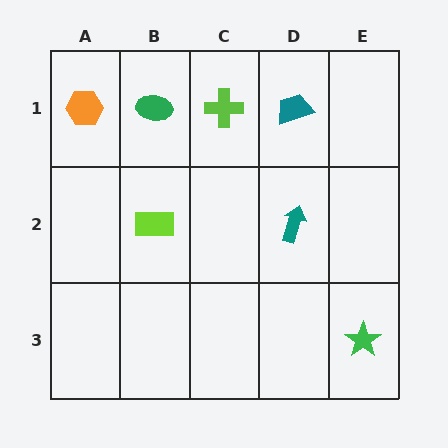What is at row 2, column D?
A teal arrow.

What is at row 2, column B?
A lime rectangle.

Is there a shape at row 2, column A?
No, that cell is empty.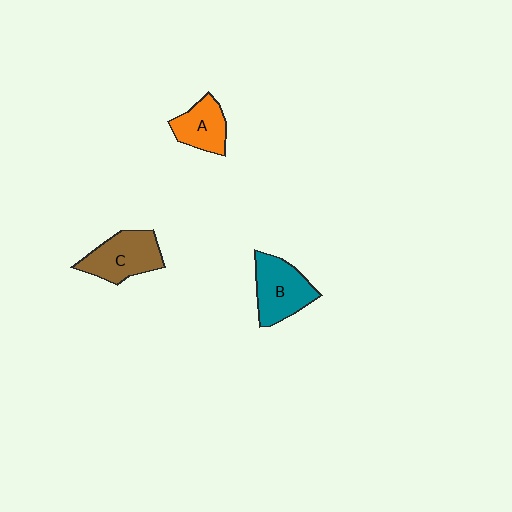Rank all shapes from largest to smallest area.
From largest to smallest: B (teal), C (brown), A (orange).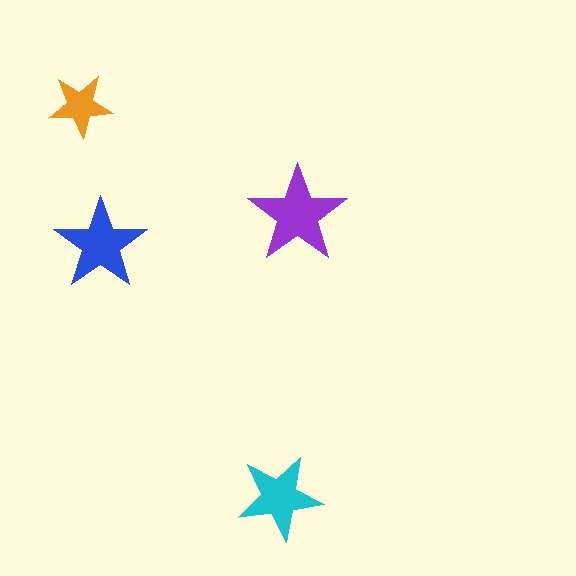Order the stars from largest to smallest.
the purple one, the blue one, the cyan one, the orange one.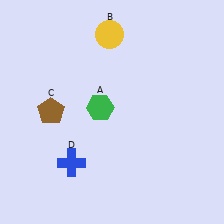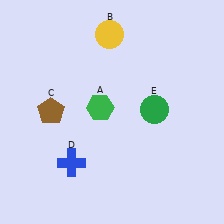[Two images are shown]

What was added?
A green circle (E) was added in Image 2.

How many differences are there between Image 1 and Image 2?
There is 1 difference between the two images.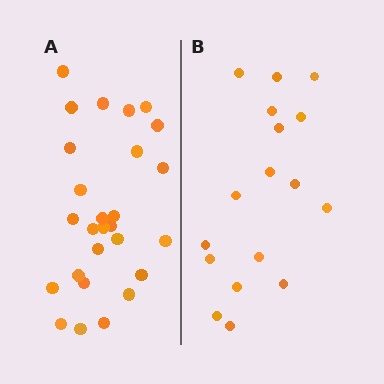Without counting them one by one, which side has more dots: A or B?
Region A (the left region) has more dots.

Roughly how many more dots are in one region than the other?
Region A has roughly 10 or so more dots than region B.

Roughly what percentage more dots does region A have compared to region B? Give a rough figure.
About 60% more.